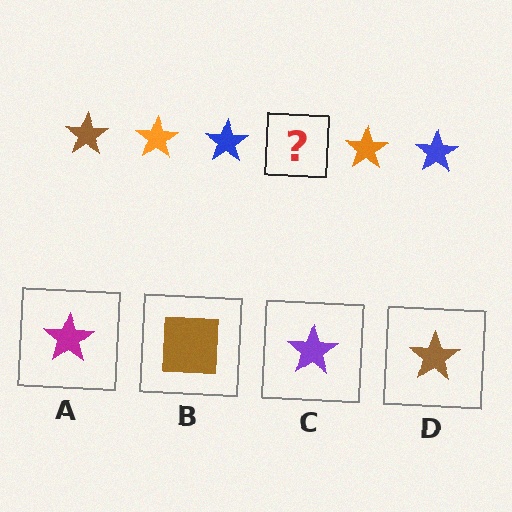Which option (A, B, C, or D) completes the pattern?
D.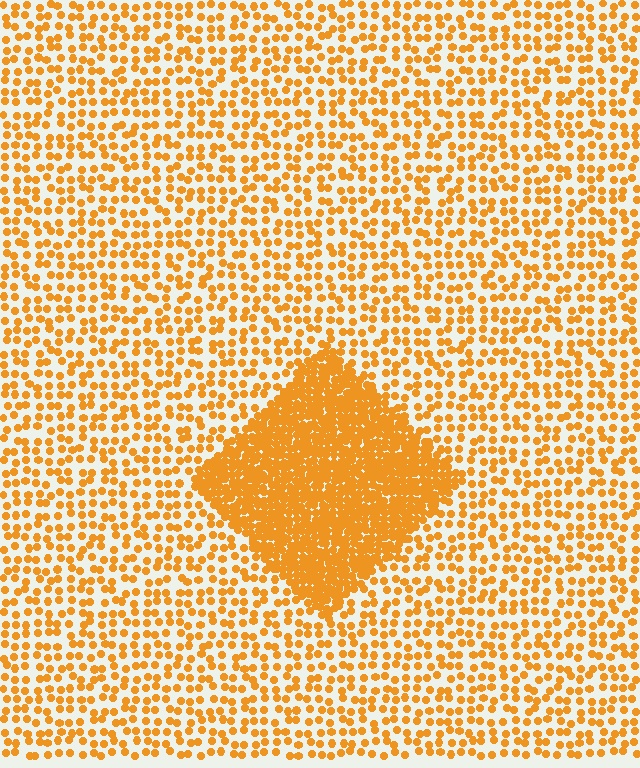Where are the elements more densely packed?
The elements are more densely packed inside the diamond boundary.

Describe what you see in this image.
The image contains small orange elements arranged at two different densities. A diamond-shaped region is visible where the elements are more densely packed than the surrounding area.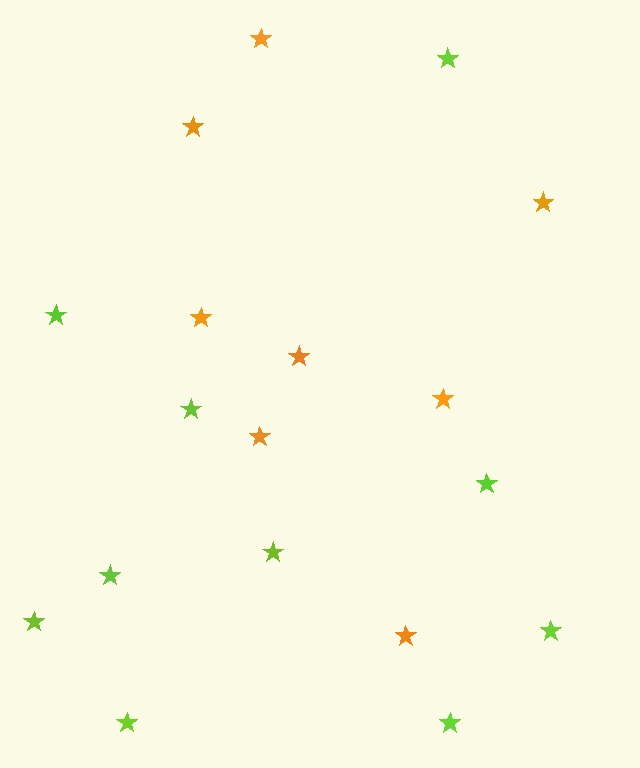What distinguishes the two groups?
There are 2 groups: one group of orange stars (8) and one group of lime stars (10).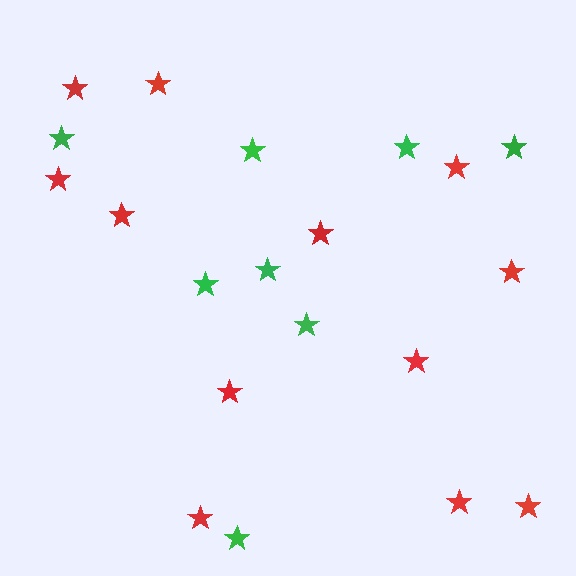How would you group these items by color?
There are 2 groups: one group of red stars (12) and one group of green stars (8).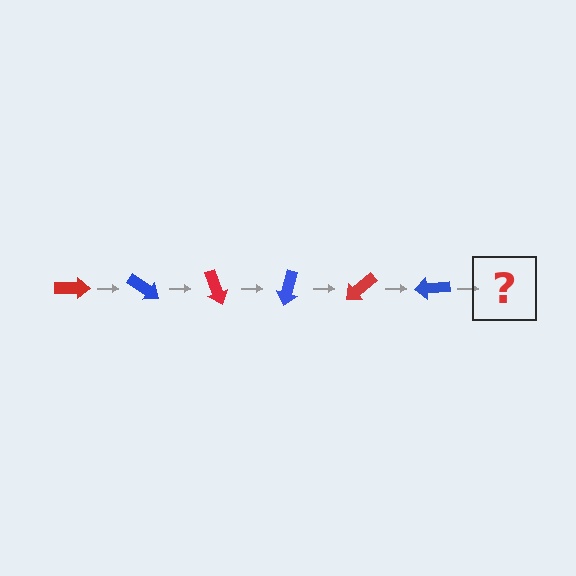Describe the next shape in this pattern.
It should be a red arrow, rotated 210 degrees from the start.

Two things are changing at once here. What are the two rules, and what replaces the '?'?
The two rules are that it rotates 35 degrees each step and the color cycles through red and blue. The '?' should be a red arrow, rotated 210 degrees from the start.